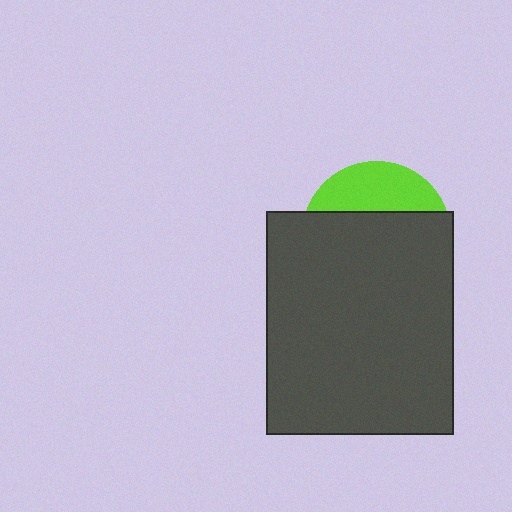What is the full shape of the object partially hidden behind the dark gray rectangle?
The partially hidden object is a lime circle.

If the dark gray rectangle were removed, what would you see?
You would see the complete lime circle.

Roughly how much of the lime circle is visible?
A small part of it is visible (roughly 30%).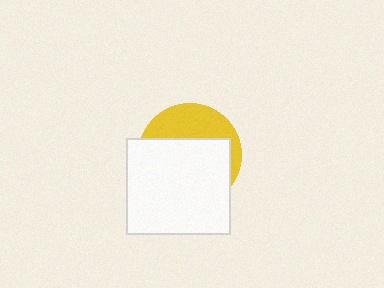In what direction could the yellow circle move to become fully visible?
The yellow circle could move up. That would shift it out from behind the white rectangle entirely.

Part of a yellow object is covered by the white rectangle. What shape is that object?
It is a circle.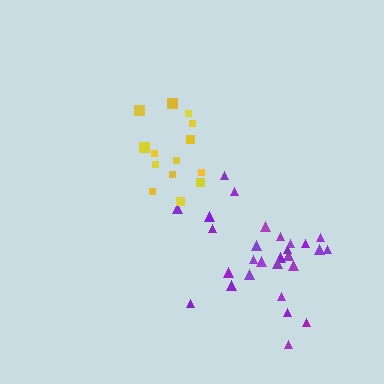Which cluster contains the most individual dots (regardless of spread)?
Purple (28).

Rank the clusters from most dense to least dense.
purple, yellow.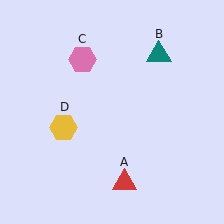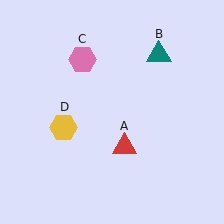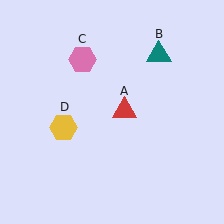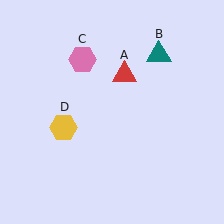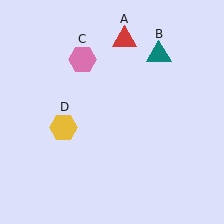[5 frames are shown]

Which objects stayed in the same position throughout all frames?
Teal triangle (object B) and pink hexagon (object C) and yellow hexagon (object D) remained stationary.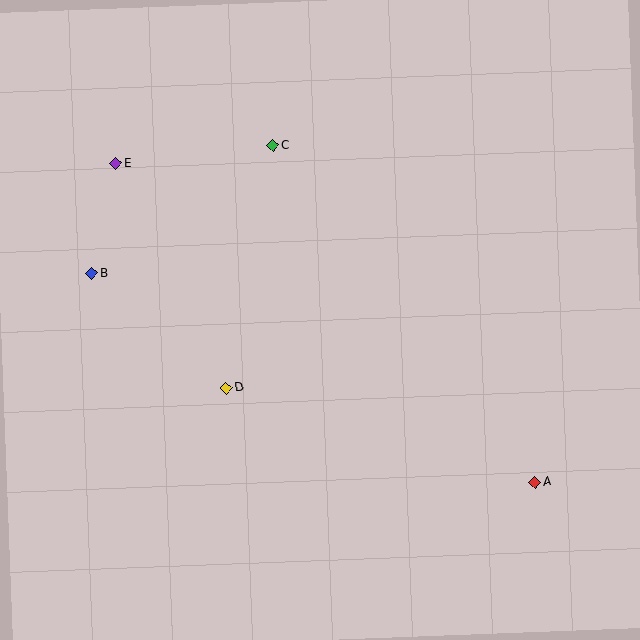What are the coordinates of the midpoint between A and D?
The midpoint between A and D is at (381, 435).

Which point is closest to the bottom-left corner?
Point D is closest to the bottom-left corner.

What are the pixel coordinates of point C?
Point C is at (273, 145).